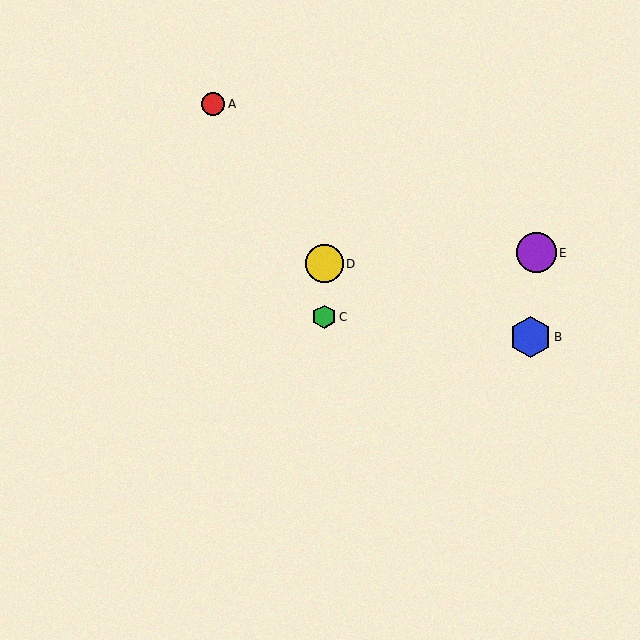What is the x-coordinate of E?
Object E is at x≈536.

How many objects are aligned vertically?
2 objects (C, D) are aligned vertically.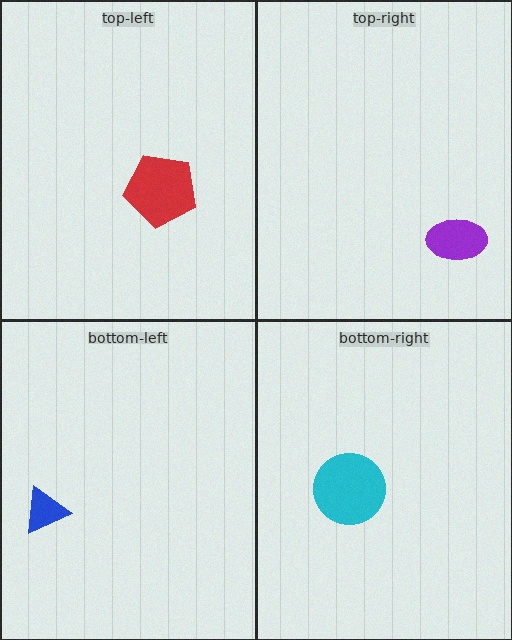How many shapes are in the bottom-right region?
1.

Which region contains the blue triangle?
The bottom-left region.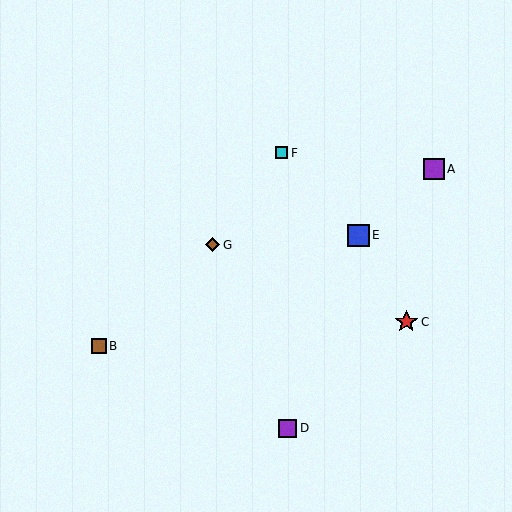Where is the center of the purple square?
The center of the purple square is at (288, 428).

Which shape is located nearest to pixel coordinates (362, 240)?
The blue square (labeled E) at (359, 235) is nearest to that location.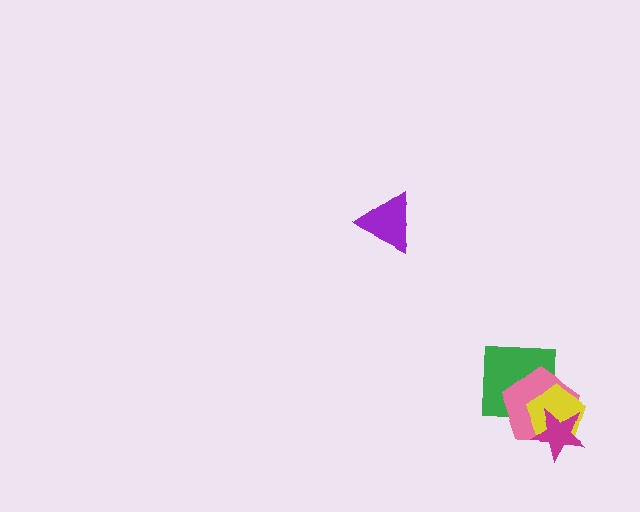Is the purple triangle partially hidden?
No, no other shape covers it.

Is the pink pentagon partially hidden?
Yes, it is partially covered by another shape.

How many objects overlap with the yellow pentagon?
3 objects overlap with the yellow pentagon.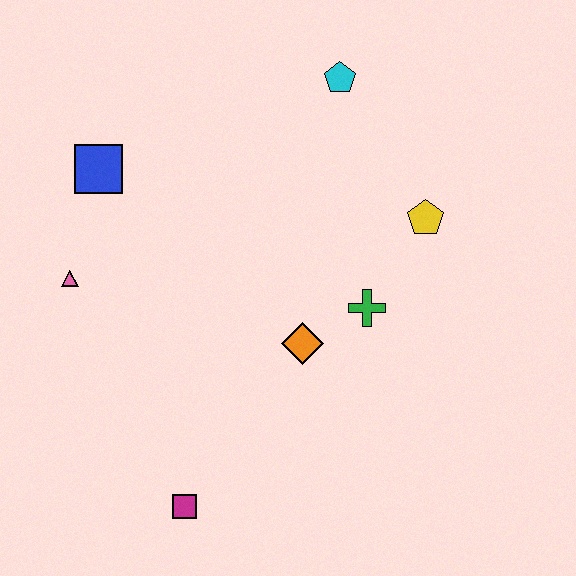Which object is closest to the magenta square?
The orange diamond is closest to the magenta square.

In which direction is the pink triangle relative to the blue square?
The pink triangle is below the blue square.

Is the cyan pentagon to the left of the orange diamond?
No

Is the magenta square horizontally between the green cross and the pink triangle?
Yes